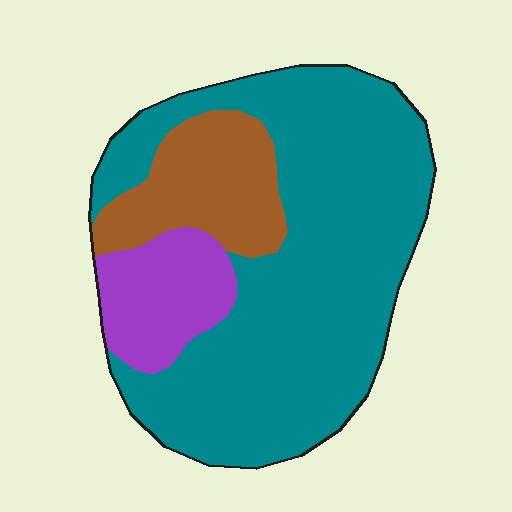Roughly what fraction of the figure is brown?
Brown covers 17% of the figure.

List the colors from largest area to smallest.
From largest to smallest: teal, brown, purple.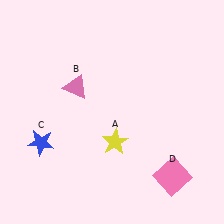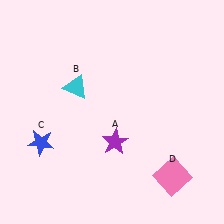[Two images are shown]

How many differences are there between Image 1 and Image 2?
There are 2 differences between the two images.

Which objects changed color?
A changed from yellow to purple. B changed from pink to cyan.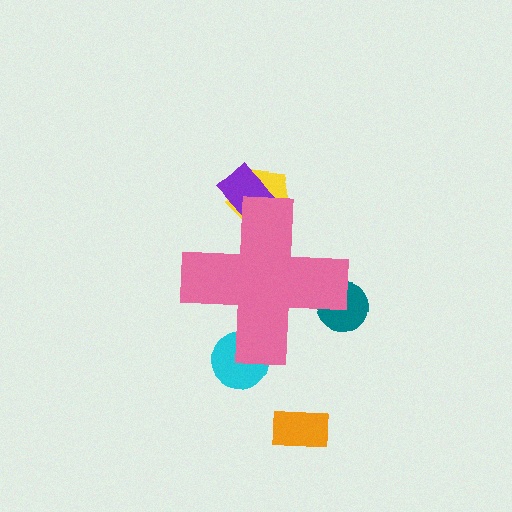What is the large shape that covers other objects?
A pink cross.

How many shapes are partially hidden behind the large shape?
4 shapes are partially hidden.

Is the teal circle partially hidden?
Yes, the teal circle is partially hidden behind the pink cross.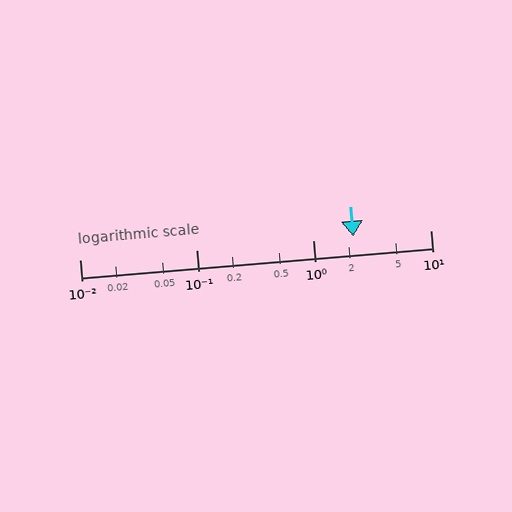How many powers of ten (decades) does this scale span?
The scale spans 3 decades, from 0.01 to 10.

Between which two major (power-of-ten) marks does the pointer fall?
The pointer is between 1 and 10.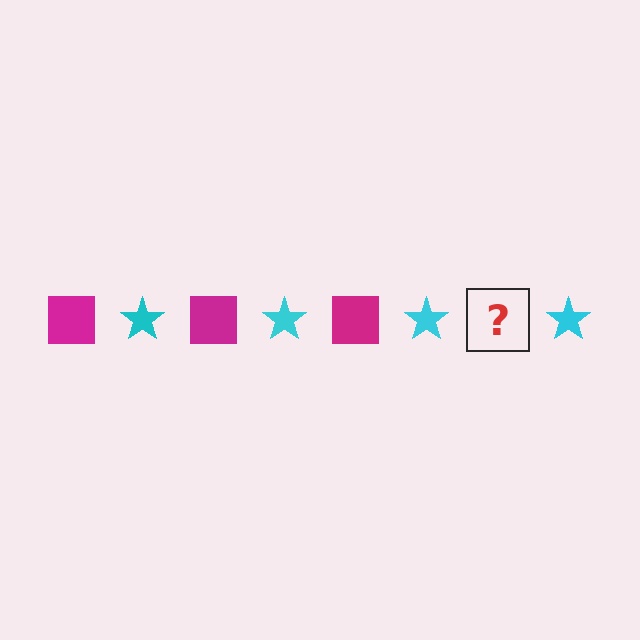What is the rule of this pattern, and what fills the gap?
The rule is that the pattern alternates between magenta square and cyan star. The gap should be filled with a magenta square.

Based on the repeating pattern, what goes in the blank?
The blank should be a magenta square.